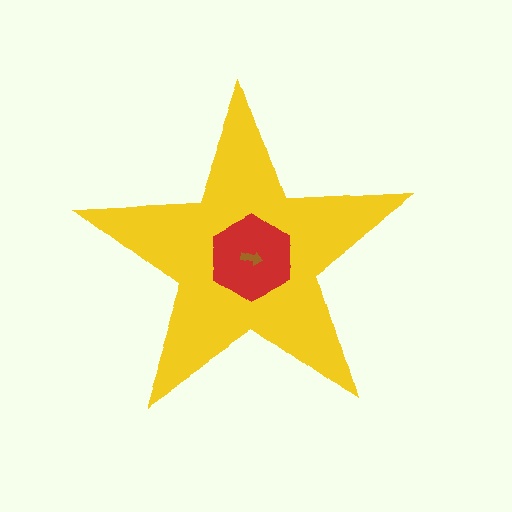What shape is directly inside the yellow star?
The red hexagon.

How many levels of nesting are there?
3.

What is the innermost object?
The brown arrow.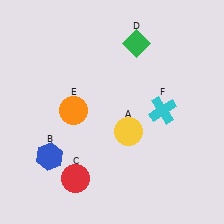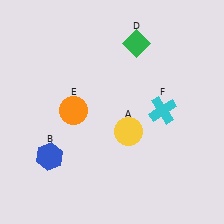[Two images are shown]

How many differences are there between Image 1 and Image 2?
There is 1 difference between the two images.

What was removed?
The red circle (C) was removed in Image 2.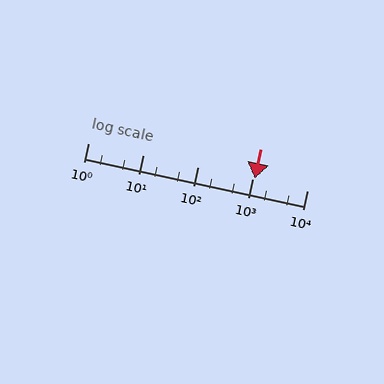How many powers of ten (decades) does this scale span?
The scale spans 4 decades, from 1 to 10000.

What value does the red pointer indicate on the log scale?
The pointer indicates approximately 1100.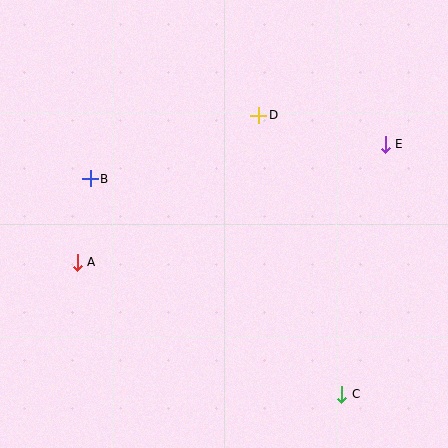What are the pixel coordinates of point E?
Point E is at (385, 144).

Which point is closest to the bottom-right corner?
Point C is closest to the bottom-right corner.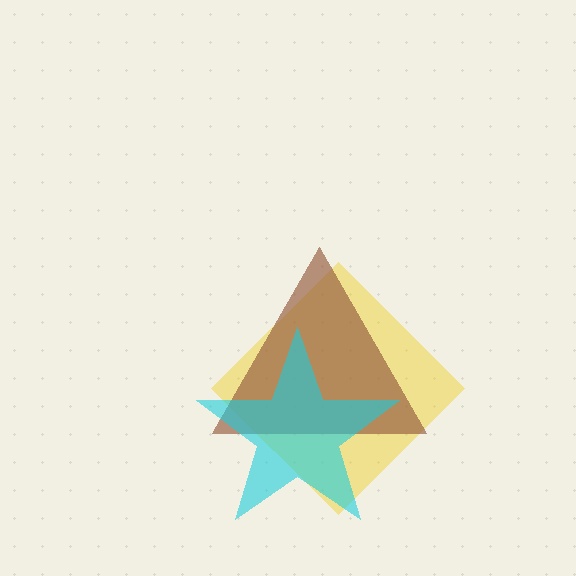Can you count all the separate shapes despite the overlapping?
Yes, there are 3 separate shapes.